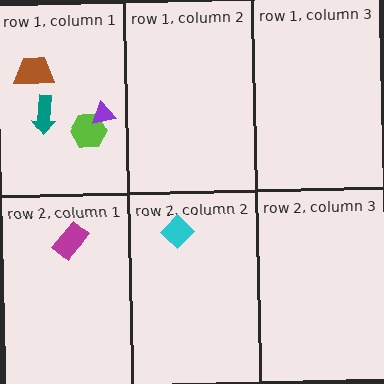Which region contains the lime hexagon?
The row 1, column 1 region.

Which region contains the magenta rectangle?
The row 2, column 1 region.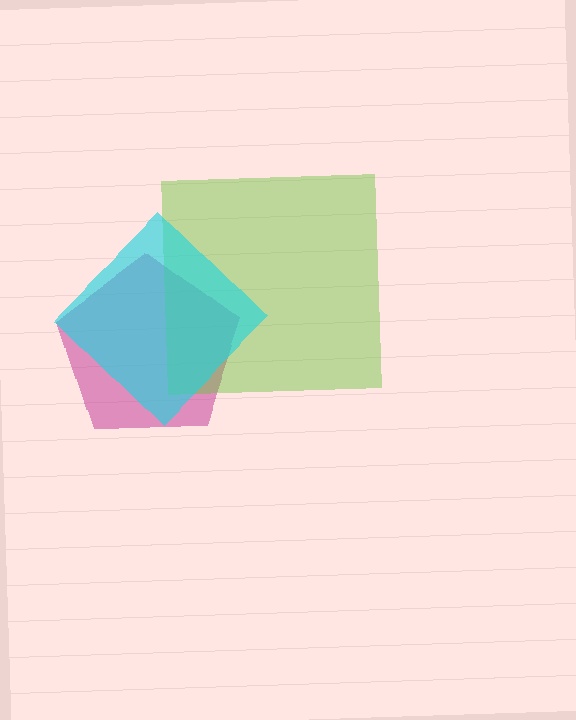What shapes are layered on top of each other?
The layered shapes are: a magenta pentagon, a lime square, a cyan diamond.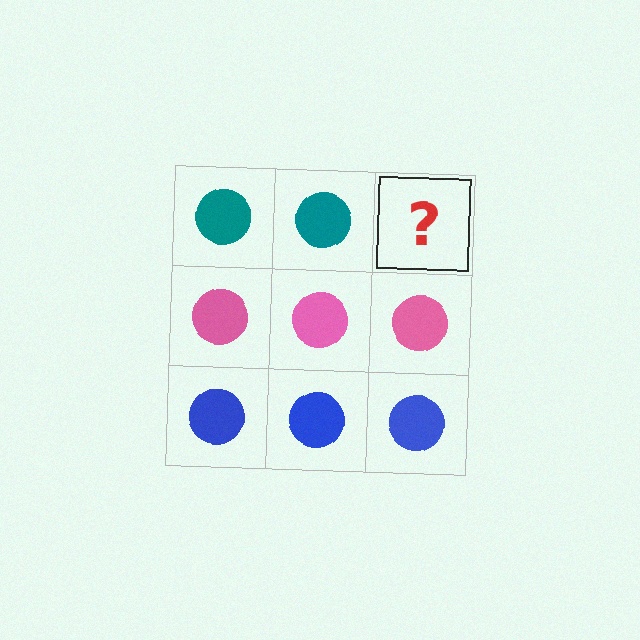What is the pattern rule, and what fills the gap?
The rule is that each row has a consistent color. The gap should be filled with a teal circle.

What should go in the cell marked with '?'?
The missing cell should contain a teal circle.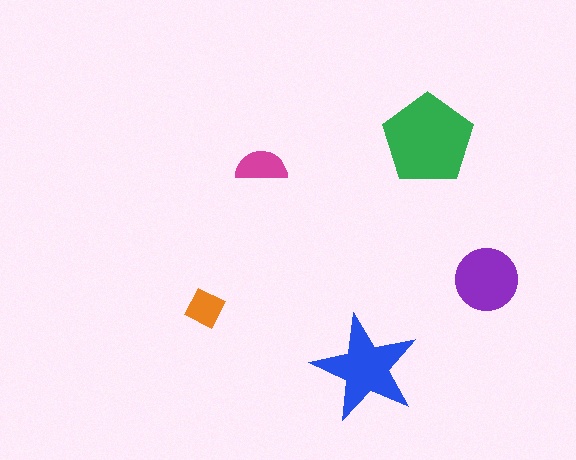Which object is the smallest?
The orange diamond.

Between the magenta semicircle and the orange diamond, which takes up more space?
The magenta semicircle.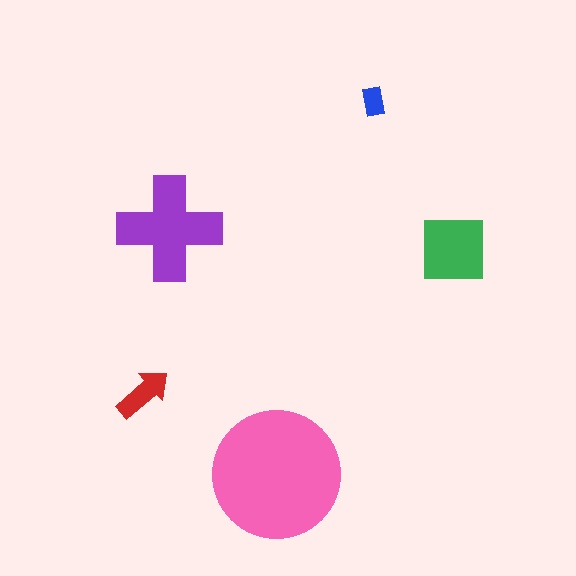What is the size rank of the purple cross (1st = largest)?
2nd.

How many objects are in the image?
There are 5 objects in the image.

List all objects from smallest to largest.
The blue rectangle, the red arrow, the green square, the purple cross, the pink circle.